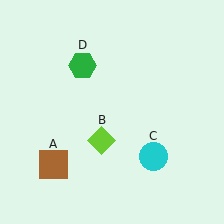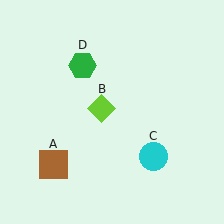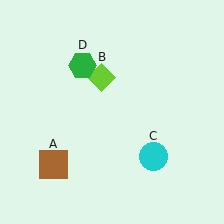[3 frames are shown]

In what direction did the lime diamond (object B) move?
The lime diamond (object B) moved up.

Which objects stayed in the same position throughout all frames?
Brown square (object A) and cyan circle (object C) and green hexagon (object D) remained stationary.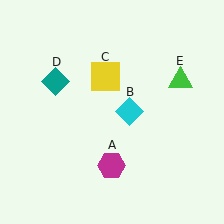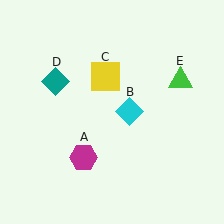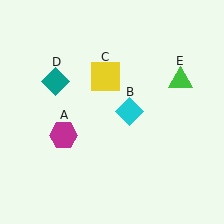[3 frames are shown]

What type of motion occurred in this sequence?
The magenta hexagon (object A) rotated clockwise around the center of the scene.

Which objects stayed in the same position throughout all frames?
Cyan diamond (object B) and yellow square (object C) and teal diamond (object D) and green triangle (object E) remained stationary.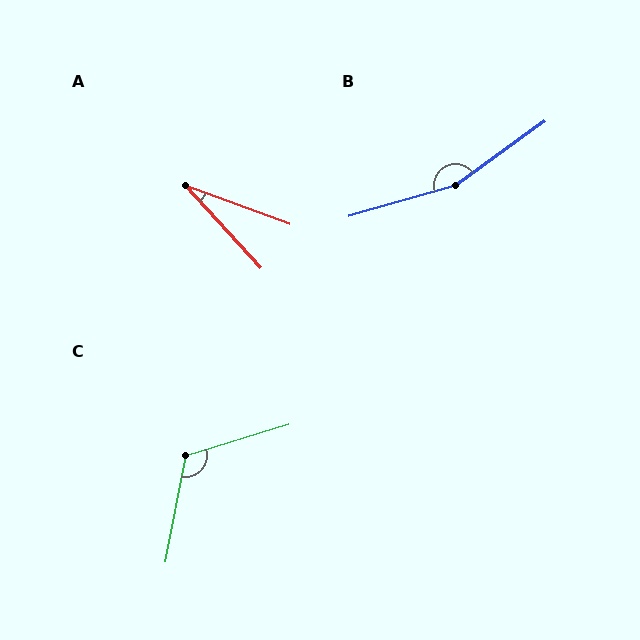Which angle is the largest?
B, at approximately 160 degrees.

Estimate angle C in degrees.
Approximately 118 degrees.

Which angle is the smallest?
A, at approximately 27 degrees.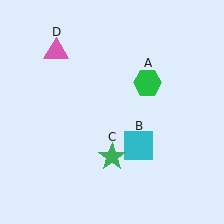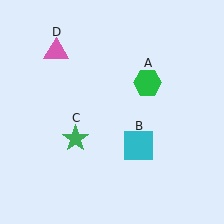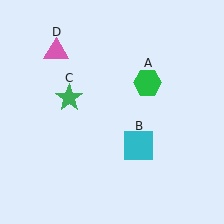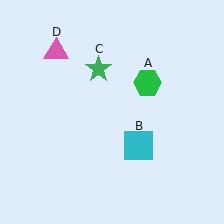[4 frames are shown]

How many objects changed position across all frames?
1 object changed position: green star (object C).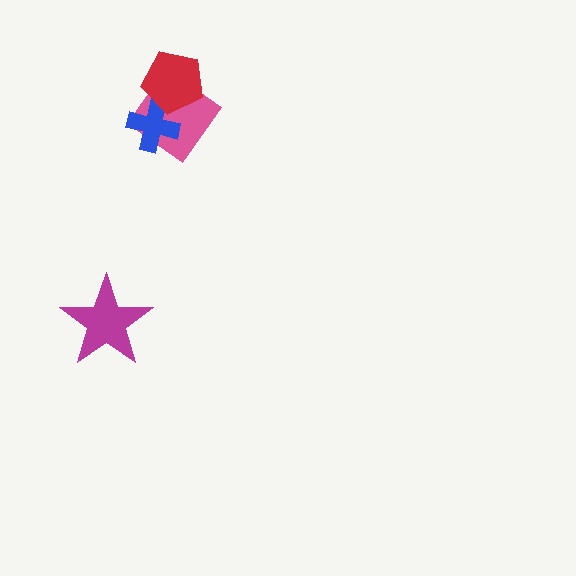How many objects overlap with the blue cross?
2 objects overlap with the blue cross.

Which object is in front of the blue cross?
The red pentagon is in front of the blue cross.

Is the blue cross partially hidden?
Yes, it is partially covered by another shape.